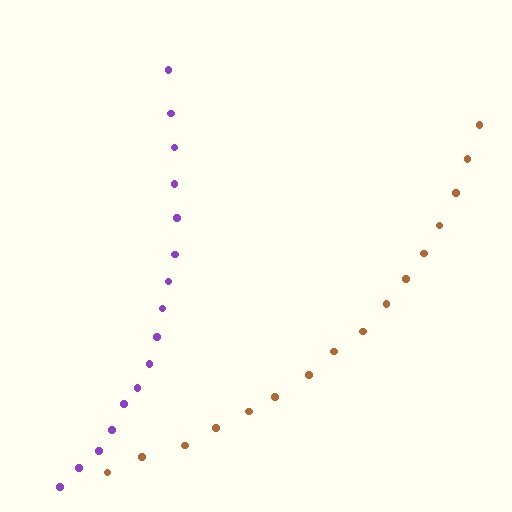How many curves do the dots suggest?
There are 2 distinct paths.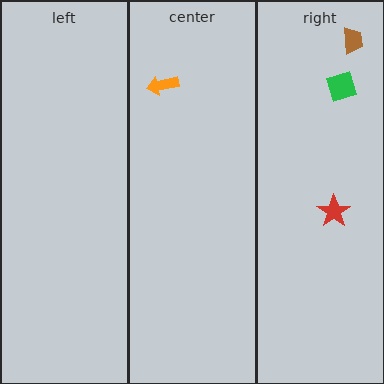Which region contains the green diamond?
The right region.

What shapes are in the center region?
The orange arrow.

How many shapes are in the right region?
3.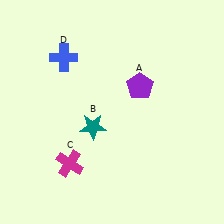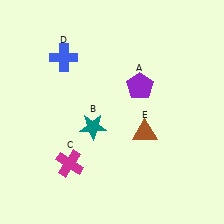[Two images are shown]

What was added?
A brown triangle (E) was added in Image 2.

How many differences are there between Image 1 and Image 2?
There is 1 difference between the two images.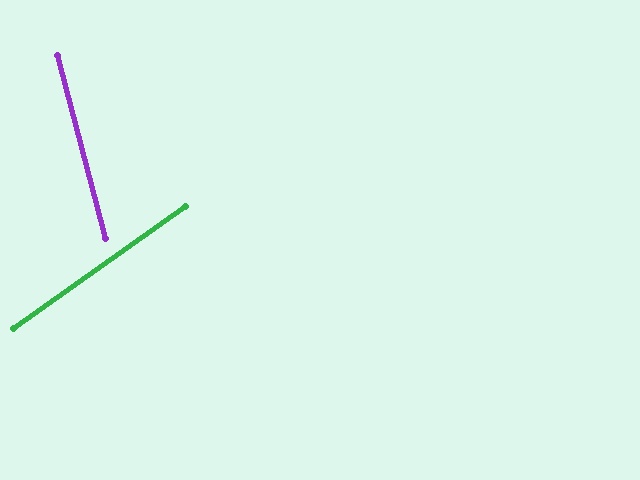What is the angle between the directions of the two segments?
Approximately 69 degrees.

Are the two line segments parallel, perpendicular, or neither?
Neither parallel nor perpendicular — they differ by about 69°.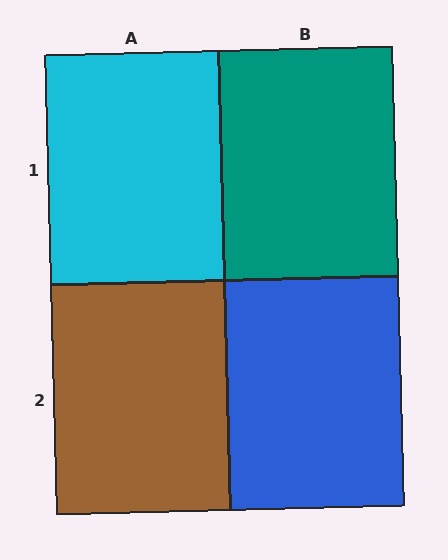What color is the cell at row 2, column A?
Brown.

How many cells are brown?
1 cell is brown.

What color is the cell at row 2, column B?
Blue.